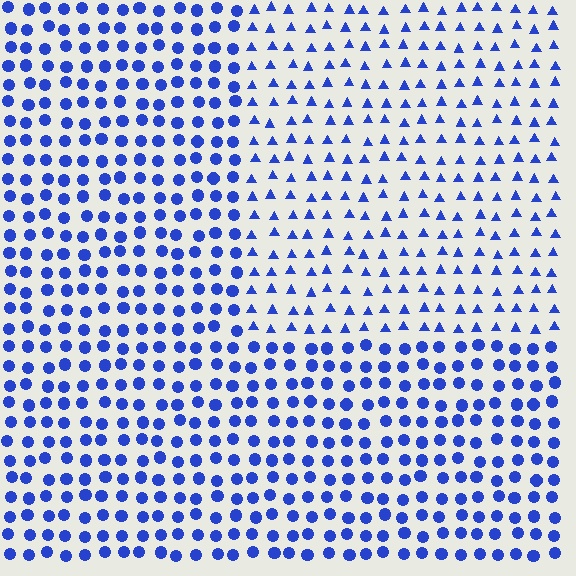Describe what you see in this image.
The image is filled with small blue elements arranged in a uniform grid. A rectangle-shaped region contains triangles, while the surrounding area contains circles. The boundary is defined purely by the change in element shape.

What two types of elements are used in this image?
The image uses triangles inside the rectangle region and circles outside it.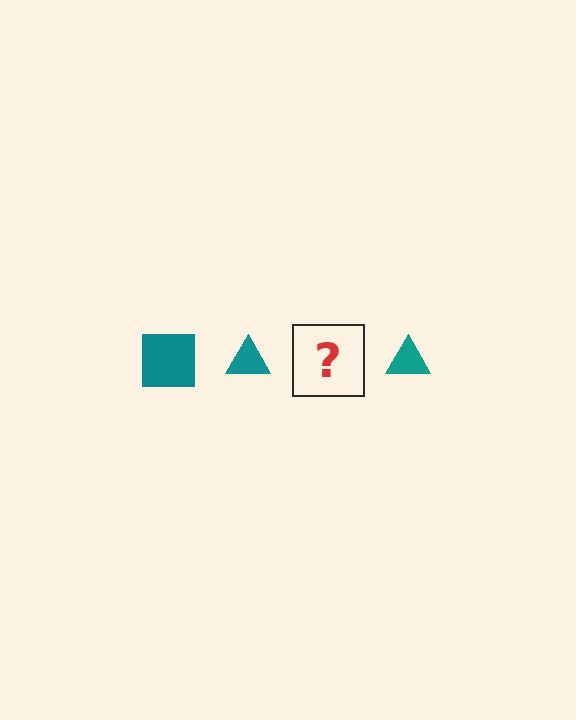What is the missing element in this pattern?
The missing element is a teal square.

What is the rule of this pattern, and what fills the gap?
The rule is that the pattern cycles through square, triangle shapes in teal. The gap should be filled with a teal square.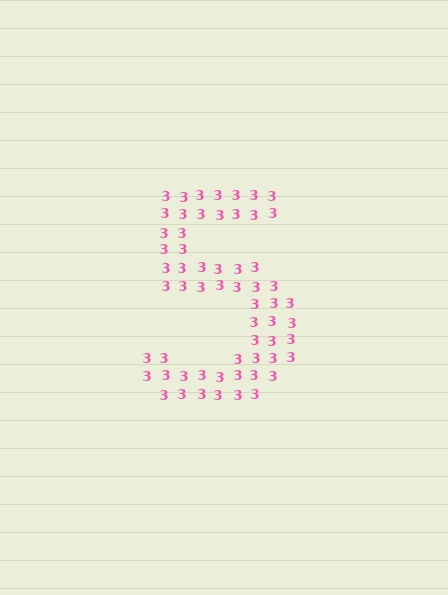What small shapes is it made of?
It is made of small digit 3's.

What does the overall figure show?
The overall figure shows the digit 5.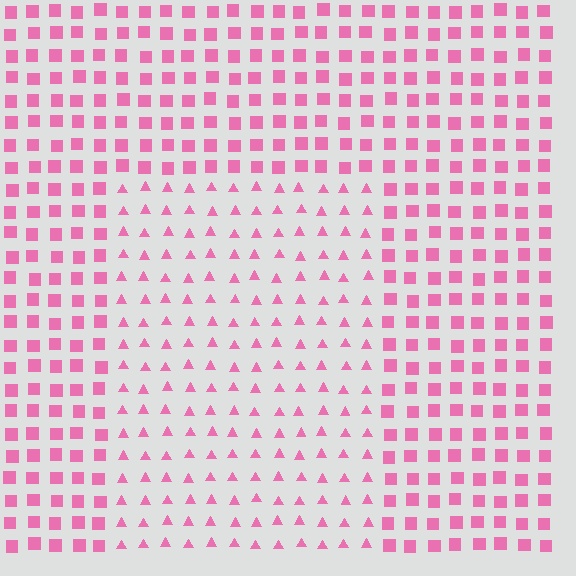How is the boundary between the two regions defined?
The boundary is defined by a change in element shape: triangles inside vs. squares outside. All elements share the same color and spacing.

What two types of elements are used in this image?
The image uses triangles inside the rectangle region and squares outside it.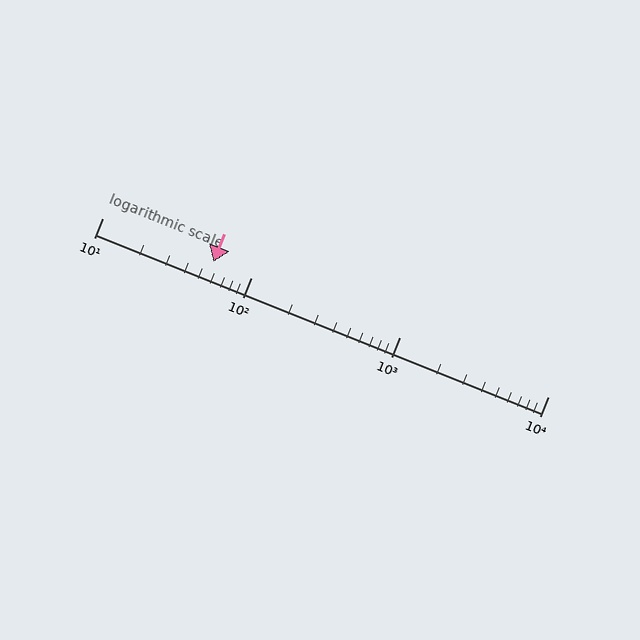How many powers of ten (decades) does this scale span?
The scale spans 3 decades, from 10 to 10000.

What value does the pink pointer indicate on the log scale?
The pointer indicates approximately 56.